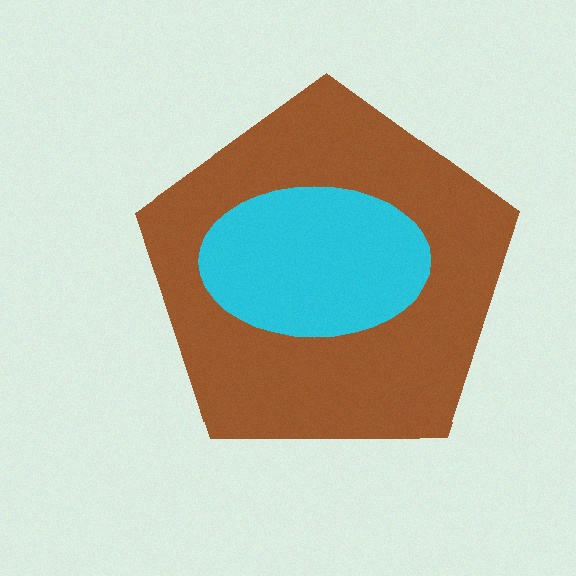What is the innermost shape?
The cyan ellipse.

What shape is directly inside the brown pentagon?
The cyan ellipse.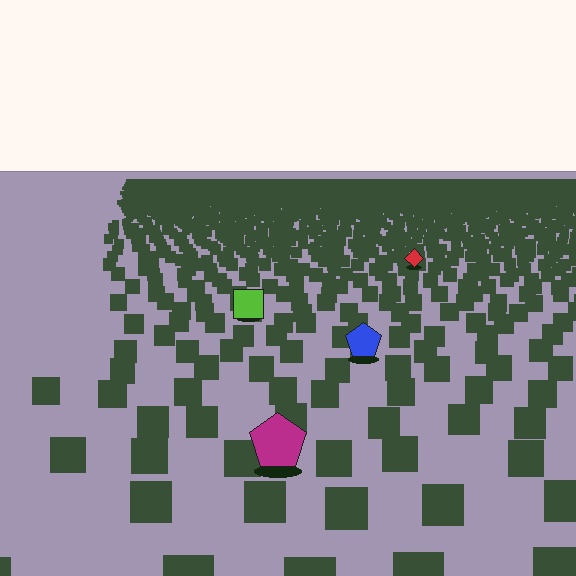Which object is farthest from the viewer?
The red diamond is farthest from the viewer. It appears smaller and the ground texture around it is denser.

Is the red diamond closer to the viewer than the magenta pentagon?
No. The magenta pentagon is closer — you can tell from the texture gradient: the ground texture is coarser near it.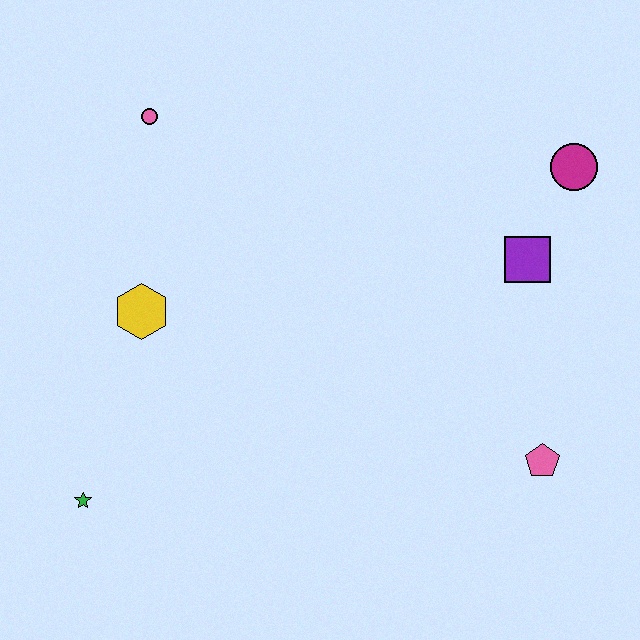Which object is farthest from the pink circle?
The pink pentagon is farthest from the pink circle.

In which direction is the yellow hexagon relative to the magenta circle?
The yellow hexagon is to the left of the magenta circle.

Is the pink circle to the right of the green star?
Yes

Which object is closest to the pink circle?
The yellow hexagon is closest to the pink circle.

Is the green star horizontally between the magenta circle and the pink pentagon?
No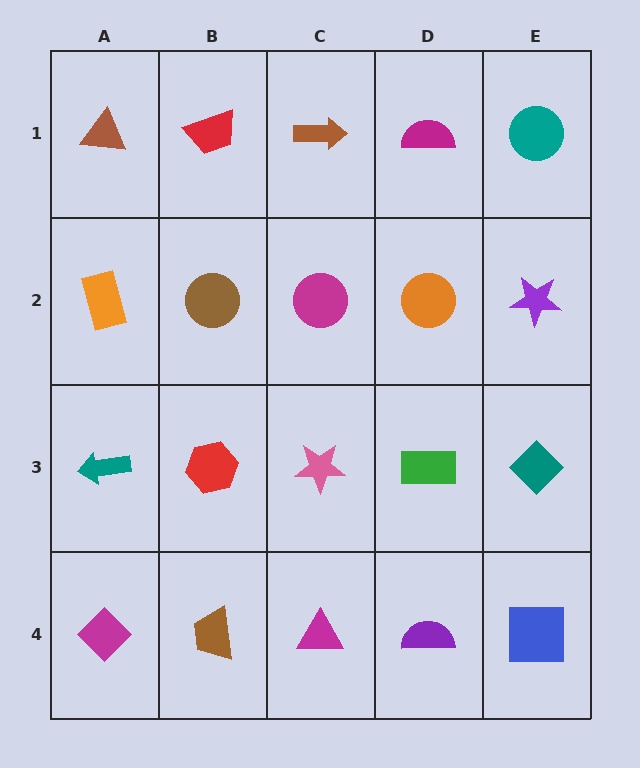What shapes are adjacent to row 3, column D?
An orange circle (row 2, column D), a purple semicircle (row 4, column D), a pink star (row 3, column C), a teal diamond (row 3, column E).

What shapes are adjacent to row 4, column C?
A pink star (row 3, column C), a brown trapezoid (row 4, column B), a purple semicircle (row 4, column D).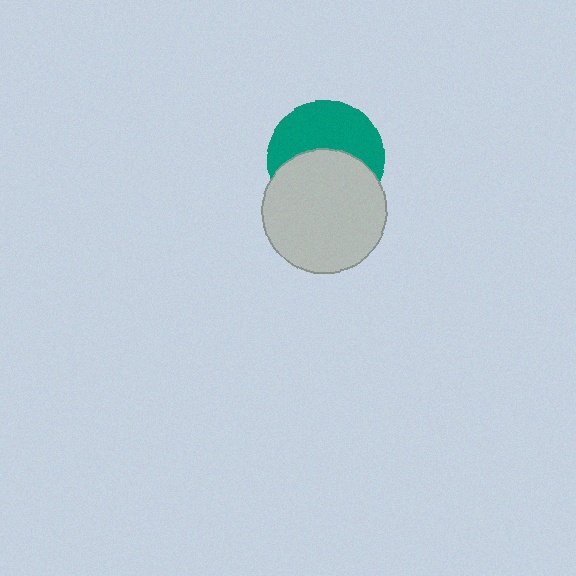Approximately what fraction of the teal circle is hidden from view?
Roughly 50% of the teal circle is hidden behind the light gray circle.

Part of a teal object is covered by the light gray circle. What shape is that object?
It is a circle.